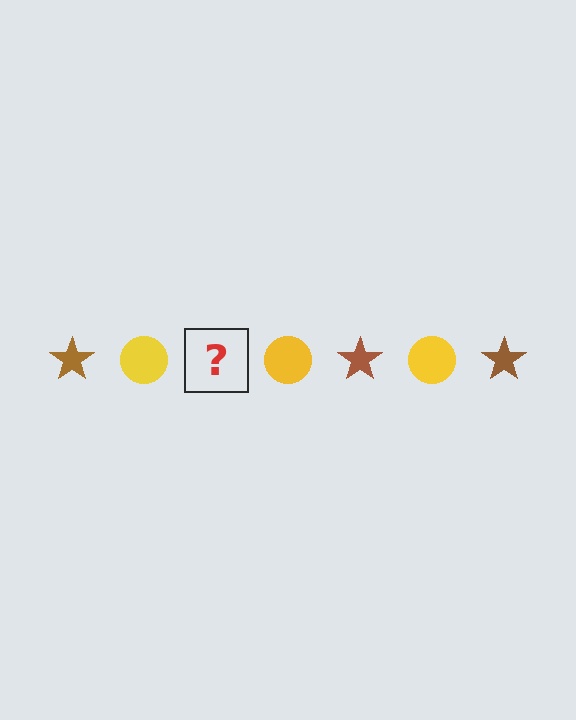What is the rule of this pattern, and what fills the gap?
The rule is that the pattern alternates between brown star and yellow circle. The gap should be filled with a brown star.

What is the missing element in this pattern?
The missing element is a brown star.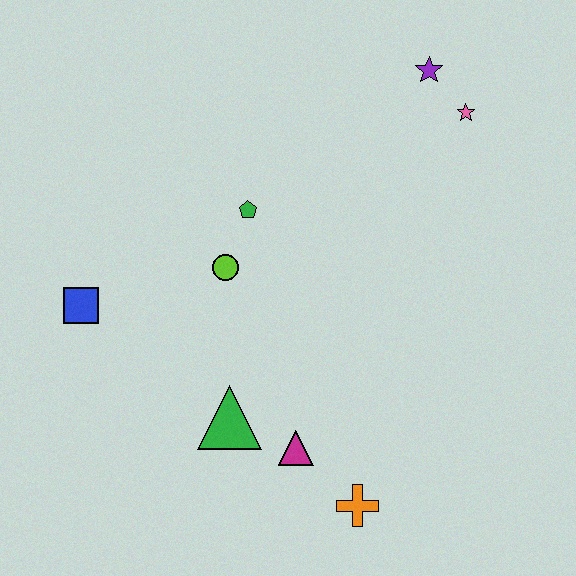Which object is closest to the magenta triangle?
The green triangle is closest to the magenta triangle.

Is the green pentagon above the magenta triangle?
Yes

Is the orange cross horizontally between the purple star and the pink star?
No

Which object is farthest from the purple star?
The orange cross is farthest from the purple star.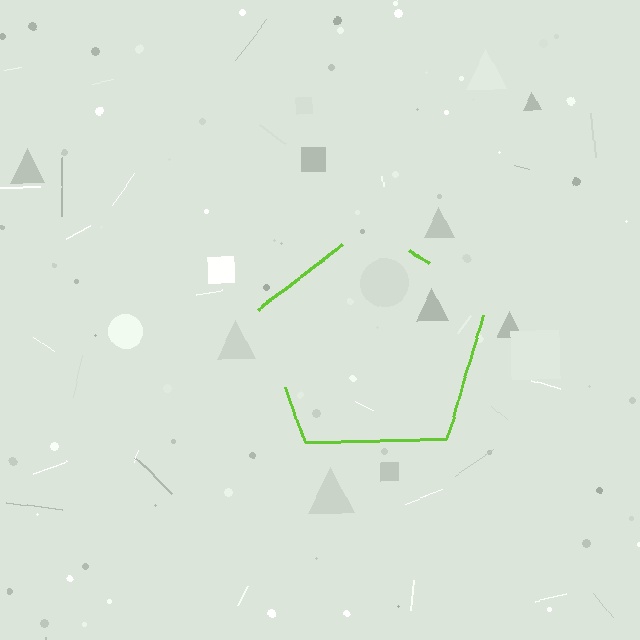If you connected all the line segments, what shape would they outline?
They would outline a pentagon.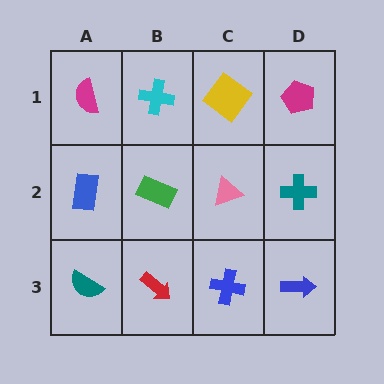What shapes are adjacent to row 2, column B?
A cyan cross (row 1, column B), a red arrow (row 3, column B), a blue rectangle (row 2, column A), a pink triangle (row 2, column C).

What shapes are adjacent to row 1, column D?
A teal cross (row 2, column D), a yellow diamond (row 1, column C).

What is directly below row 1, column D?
A teal cross.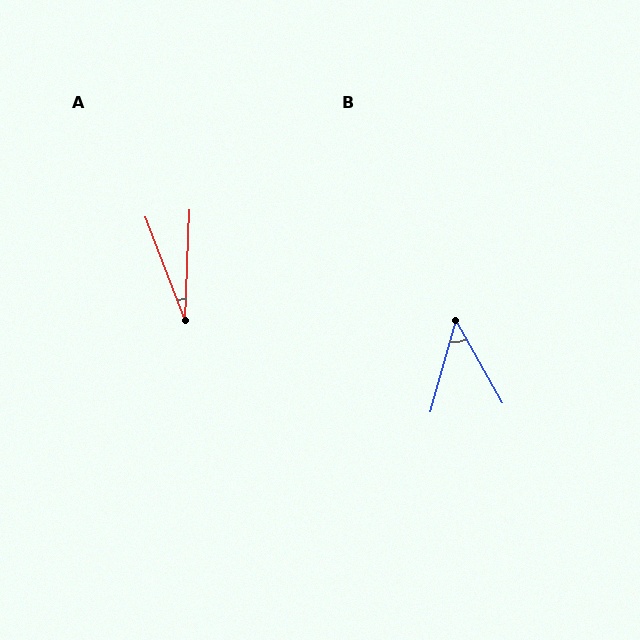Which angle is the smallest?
A, at approximately 23 degrees.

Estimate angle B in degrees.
Approximately 45 degrees.